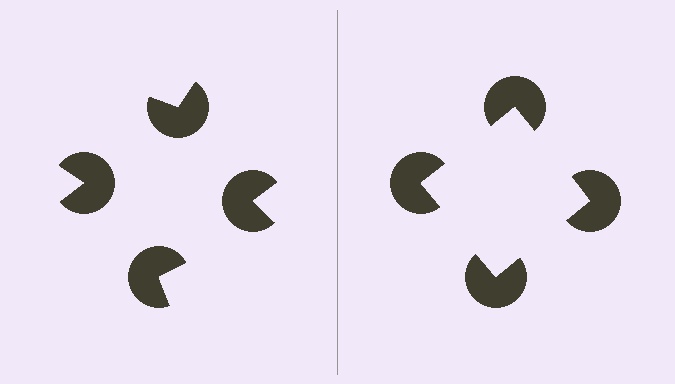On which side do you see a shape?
An illusory square appears on the right side. On the left side the wedge cuts are rotated, so no coherent shape forms.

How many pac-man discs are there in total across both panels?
8 — 4 on each side.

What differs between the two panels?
The pac-man discs are positioned identically on both sides; only the wedge orientations differ. On the right they align to a square; on the left they are misaligned.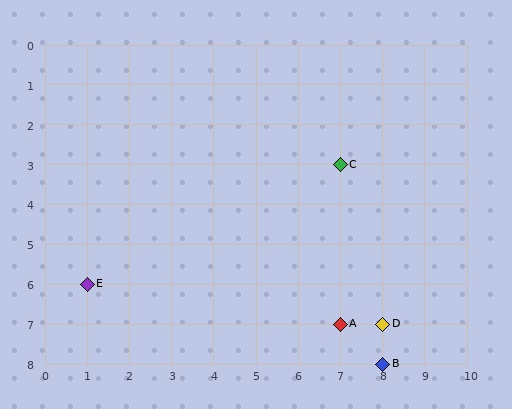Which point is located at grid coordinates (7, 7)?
Point A is at (7, 7).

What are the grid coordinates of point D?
Point D is at grid coordinates (8, 7).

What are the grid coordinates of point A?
Point A is at grid coordinates (7, 7).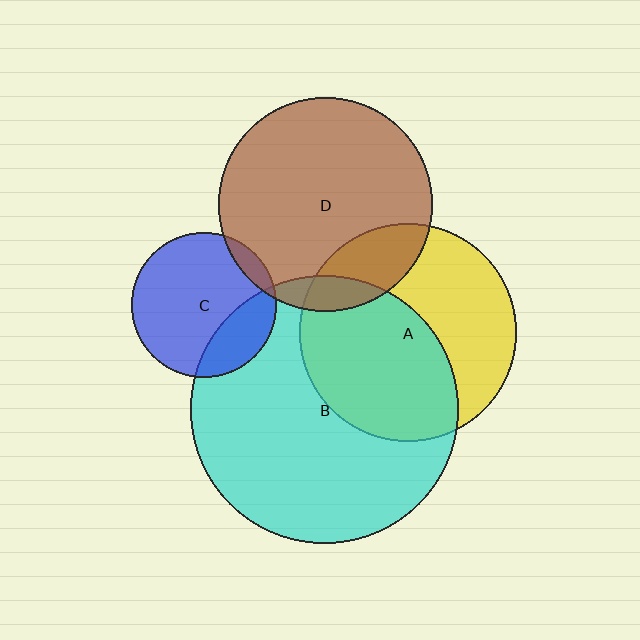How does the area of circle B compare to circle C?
Approximately 3.4 times.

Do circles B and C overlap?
Yes.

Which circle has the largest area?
Circle B (cyan).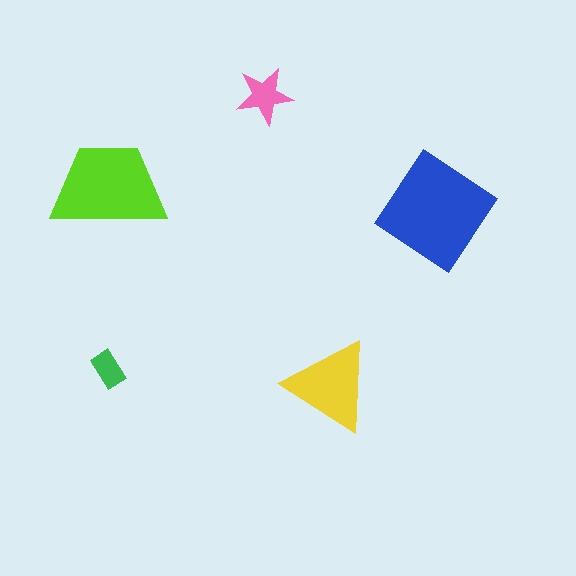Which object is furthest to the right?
The blue diamond is rightmost.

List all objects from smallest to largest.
The green rectangle, the pink star, the yellow triangle, the lime trapezoid, the blue diamond.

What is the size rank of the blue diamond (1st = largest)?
1st.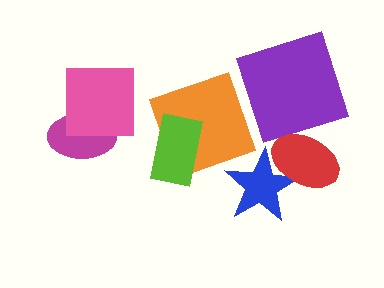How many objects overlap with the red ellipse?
1 object overlaps with the red ellipse.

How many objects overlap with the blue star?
1 object overlaps with the blue star.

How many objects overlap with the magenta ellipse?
1 object overlaps with the magenta ellipse.